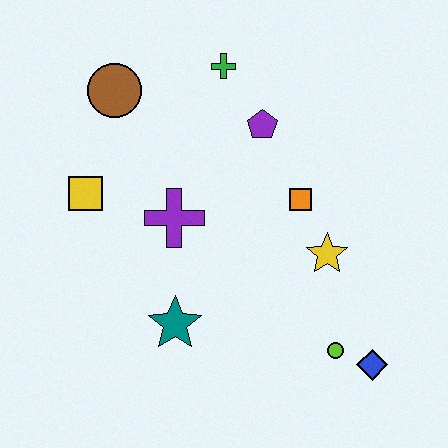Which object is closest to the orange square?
The yellow star is closest to the orange square.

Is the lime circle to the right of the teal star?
Yes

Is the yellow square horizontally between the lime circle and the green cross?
No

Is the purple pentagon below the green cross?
Yes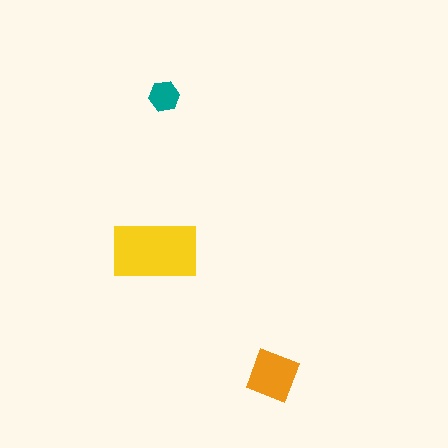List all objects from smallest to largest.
The teal hexagon, the orange diamond, the yellow rectangle.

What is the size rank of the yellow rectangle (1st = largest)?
1st.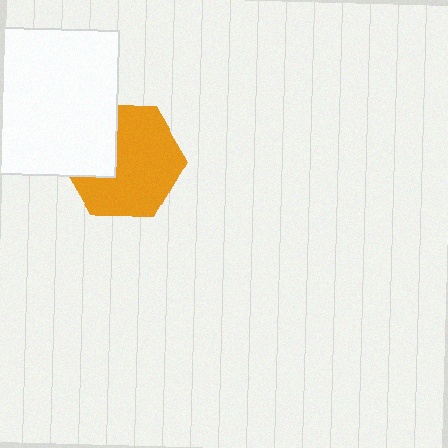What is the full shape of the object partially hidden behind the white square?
The partially hidden object is an orange hexagon.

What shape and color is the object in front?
The object in front is a white square.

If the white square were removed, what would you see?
You would see the complete orange hexagon.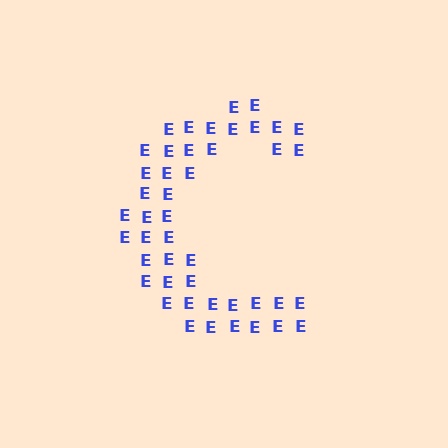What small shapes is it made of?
It is made of small letter E's.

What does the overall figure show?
The overall figure shows the letter C.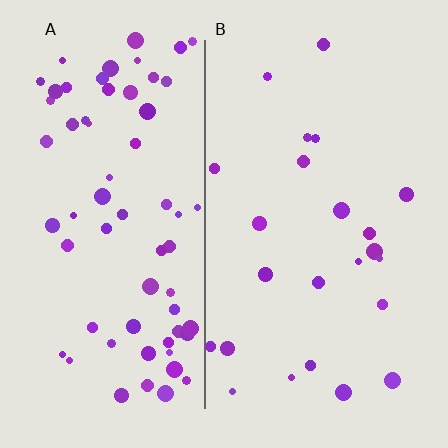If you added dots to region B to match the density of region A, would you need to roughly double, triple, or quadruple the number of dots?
Approximately triple.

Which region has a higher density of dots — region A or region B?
A (the left).